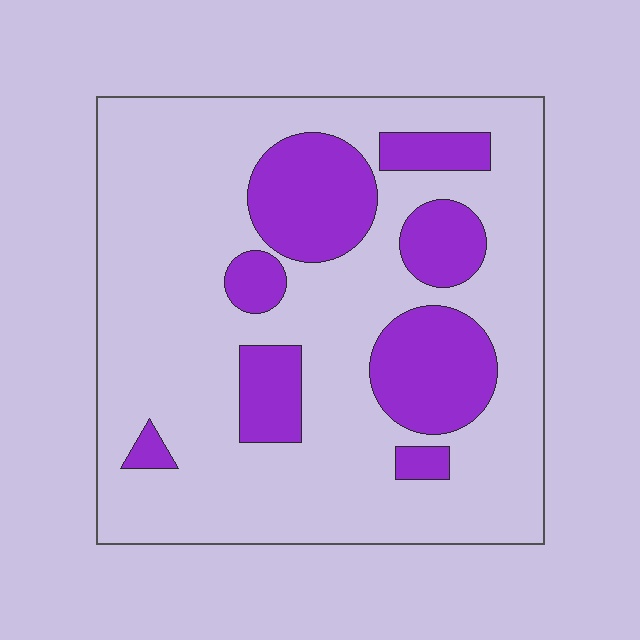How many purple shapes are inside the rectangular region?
8.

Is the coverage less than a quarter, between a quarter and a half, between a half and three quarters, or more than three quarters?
Less than a quarter.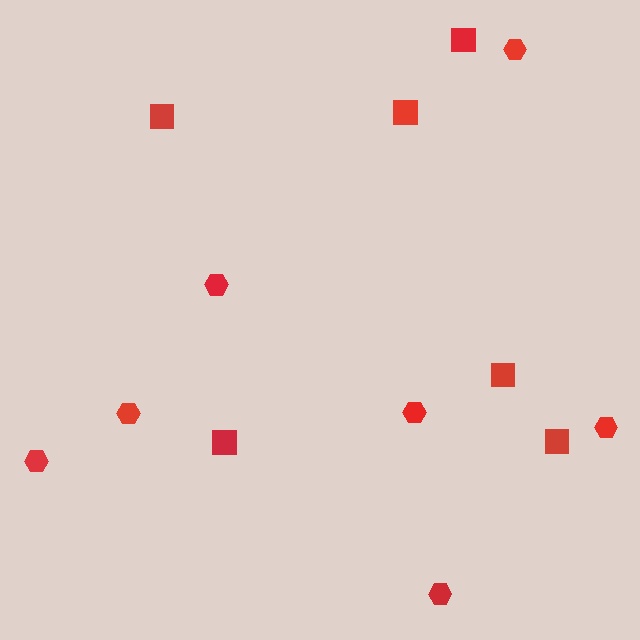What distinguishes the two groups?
There are 2 groups: one group of squares (6) and one group of hexagons (7).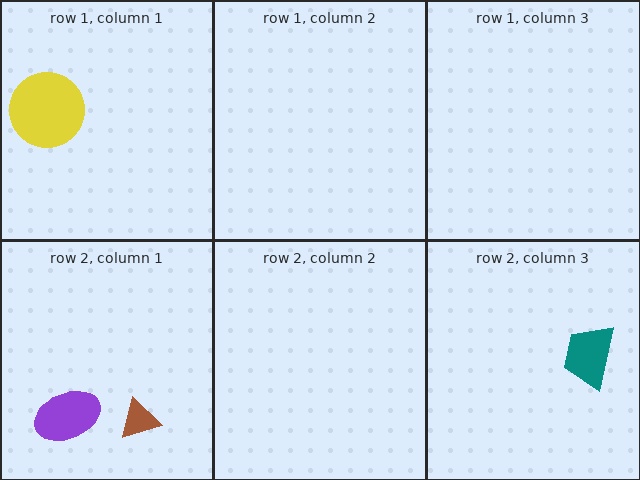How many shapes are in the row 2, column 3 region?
1.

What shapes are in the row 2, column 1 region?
The purple ellipse, the brown triangle.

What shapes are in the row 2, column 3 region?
The teal trapezoid.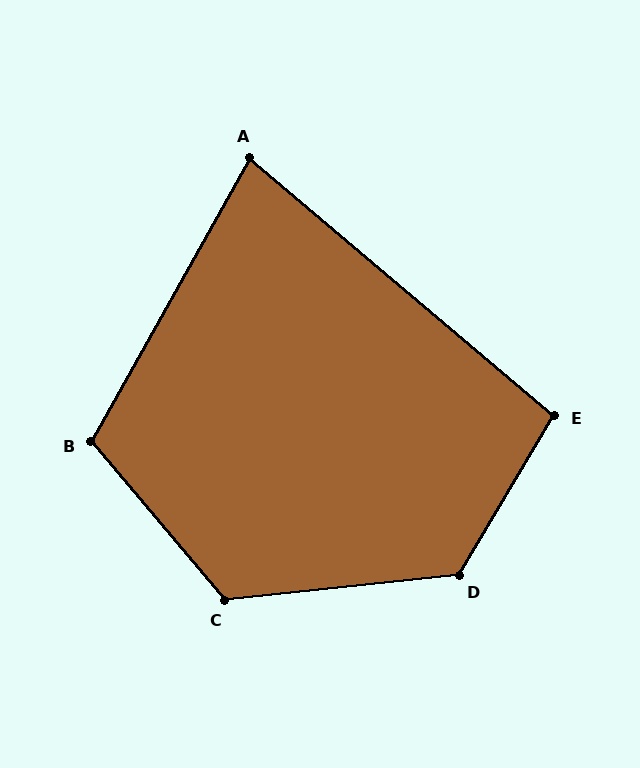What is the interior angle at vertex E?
Approximately 99 degrees (obtuse).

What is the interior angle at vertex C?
Approximately 124 degrees (obtuse).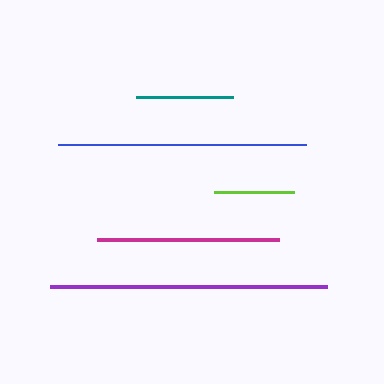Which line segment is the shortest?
The lime line is the shortest at approximately 80 pixels.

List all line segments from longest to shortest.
From longest to shortest: purple, blue, magenta, teal, lime.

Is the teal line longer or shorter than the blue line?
The blue line is longer than the teal line.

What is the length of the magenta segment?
The magenta segment is approximately 182 pixels long.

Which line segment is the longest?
The purple line is the longest at approximately 278 pixels.